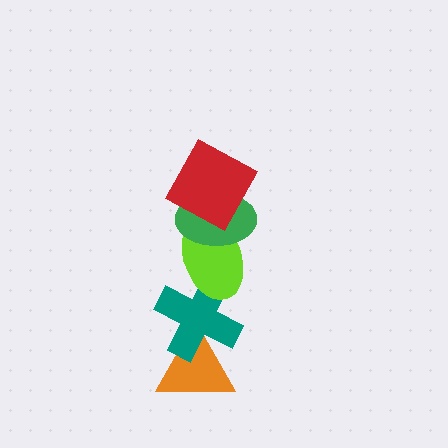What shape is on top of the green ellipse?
The red square is on top of the green ellipse.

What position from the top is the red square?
The red square is 1st from the top.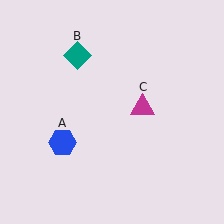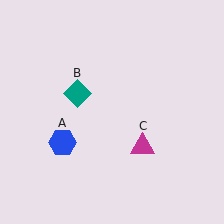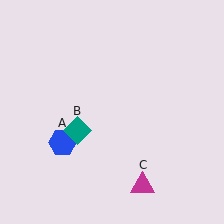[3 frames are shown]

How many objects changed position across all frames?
2 objects changed position: teal diamond (object B), magenta triangle (object C).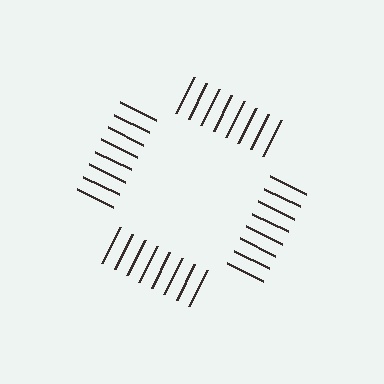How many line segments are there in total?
32 — 8 along each of the 4 edges.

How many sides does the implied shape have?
4 sides — the line-ends trace a square.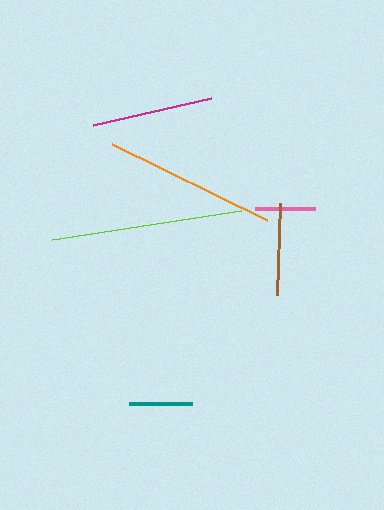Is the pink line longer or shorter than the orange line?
The orange line is longer than the pink line.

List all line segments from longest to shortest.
From longest to shortest: lime, orange, magenta, brown, teal, pink.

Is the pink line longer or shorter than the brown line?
The brown line is longer than the pink line.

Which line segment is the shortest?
The pink line is the shortest at approximately 60 pixels.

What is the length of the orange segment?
The orange segment is approximately 173 pixels long.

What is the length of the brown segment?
The brown segment is approximately 92 pixels long.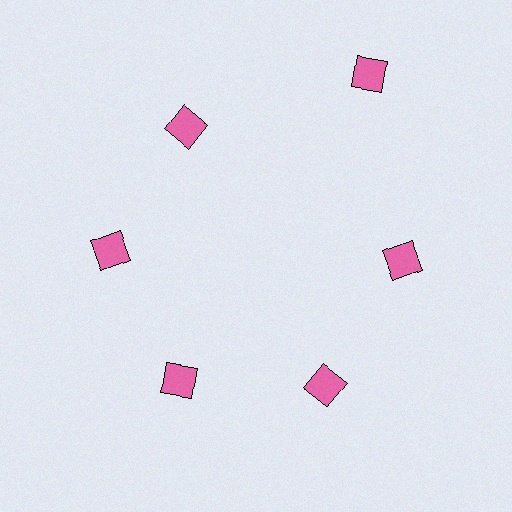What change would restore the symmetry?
The symmetry would be restored by moving it inward, back onto the ring so that all 6 diamonds sit at equal angles and equal distance from the center.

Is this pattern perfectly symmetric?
No. The 6 pink diamonds are arranged in a ring, but one element near the 1 o'clock position is pushed outward from the center, breaking the 6-fold rotational symmetry.